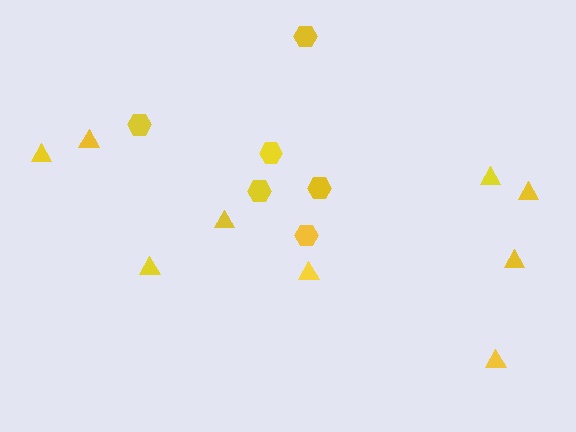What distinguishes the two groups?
There are 2 groups: one group of triangles (9) and one group of hexagons (6).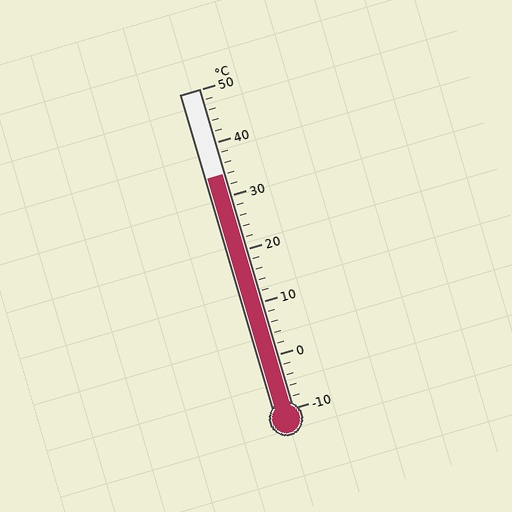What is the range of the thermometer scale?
The thermometer scale ranges from -10°C to 50°C.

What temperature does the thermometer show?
The thermometer shows approximately 34°C.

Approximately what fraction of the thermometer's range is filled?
The thermometer is filled to approximately 75% of its range.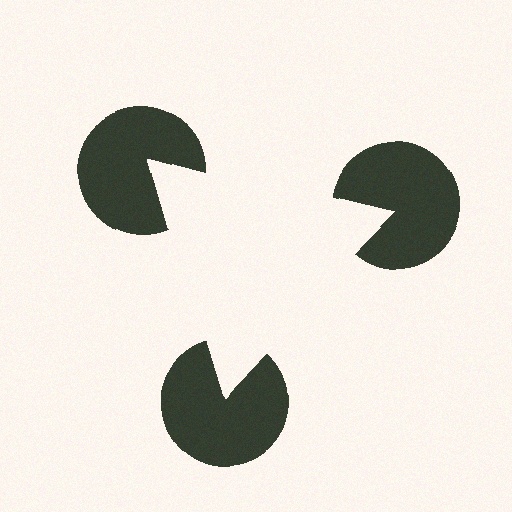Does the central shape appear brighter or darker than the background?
It typically appears slightly brighter than the background, even though no actual brightness change is drawn.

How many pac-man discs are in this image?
There are 3 — one at each vertex of the illusory triangle.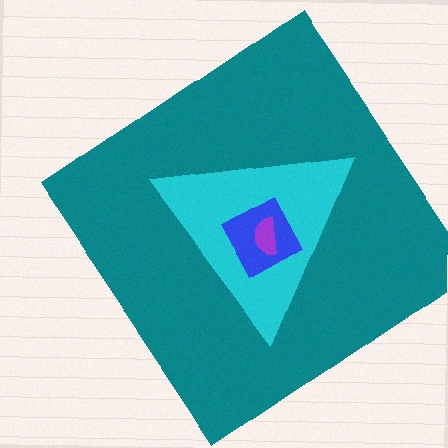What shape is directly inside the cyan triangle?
The blue diamond.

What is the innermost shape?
The purple semicircle.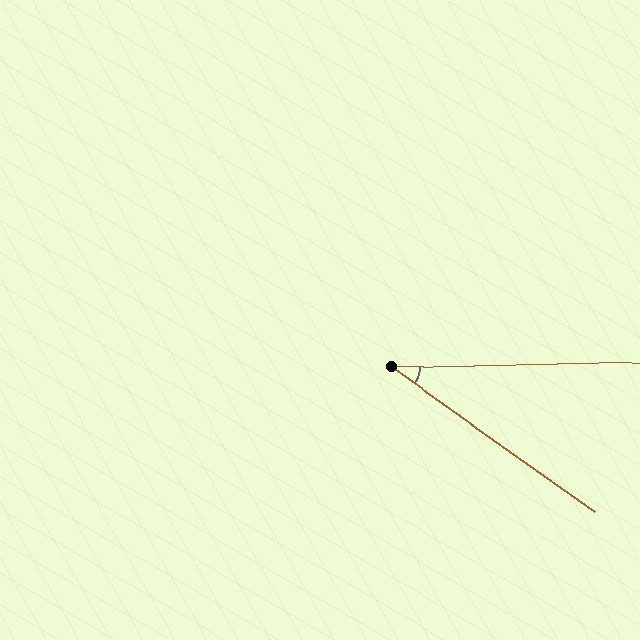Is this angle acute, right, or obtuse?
It is acute.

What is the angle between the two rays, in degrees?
Approximately 37 degrees.